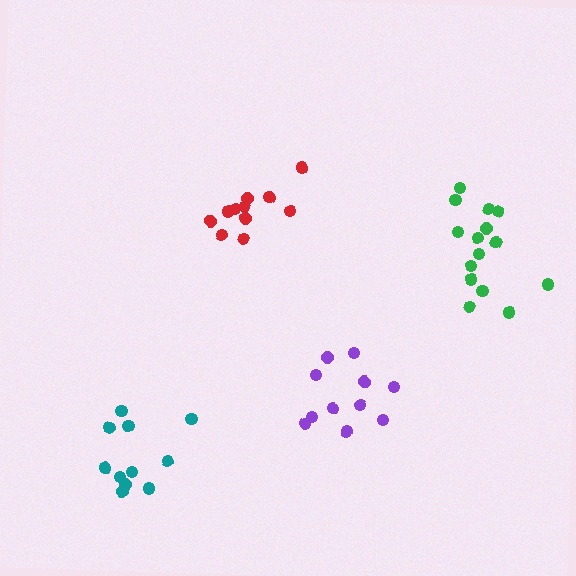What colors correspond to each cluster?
The clusters are colored: red, green, purple, teal.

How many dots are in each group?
Group 1: 11 dots, Group 2: 15 dots, Group 3: 11 dots, Group 4: 12 dots (49 total).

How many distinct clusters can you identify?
There are 4 distinct clusters.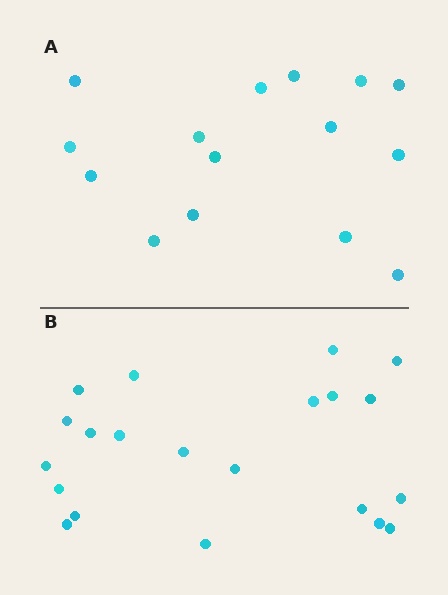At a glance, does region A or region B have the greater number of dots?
Region B (the bottom region) has more dots.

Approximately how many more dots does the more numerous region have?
Region B has about 6 more dots than region A.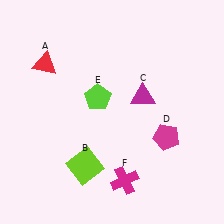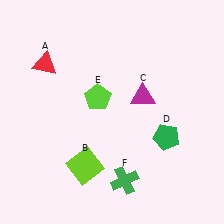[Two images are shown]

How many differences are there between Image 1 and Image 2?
There are 2 differences between the two images.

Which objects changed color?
D changed from magenta to green. F changed from magenta to green.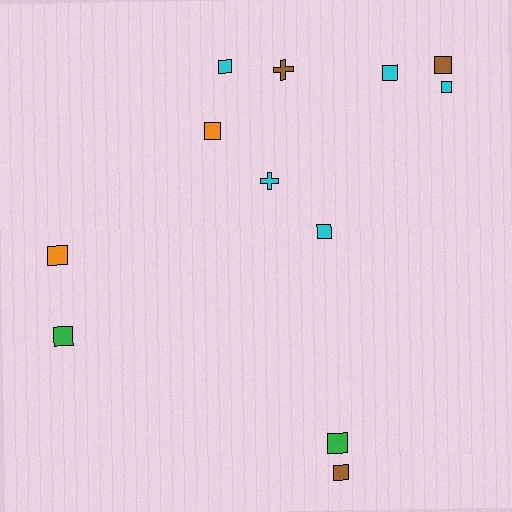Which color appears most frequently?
Cyan, with 5 objects.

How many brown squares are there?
There are 2 brown squares.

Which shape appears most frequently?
Square, with 10 objects.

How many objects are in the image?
There are 12 objects.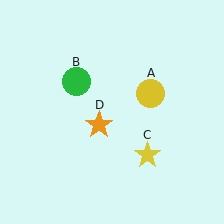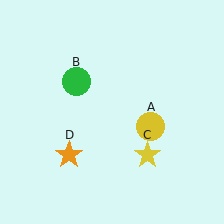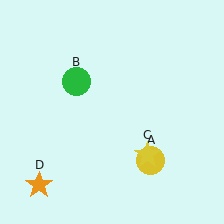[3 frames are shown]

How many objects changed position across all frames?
2 objects changed position: yellow circle (object A), orange star (object D).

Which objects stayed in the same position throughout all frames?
Green circle (object B) and yellow star (object C) remained stationary.